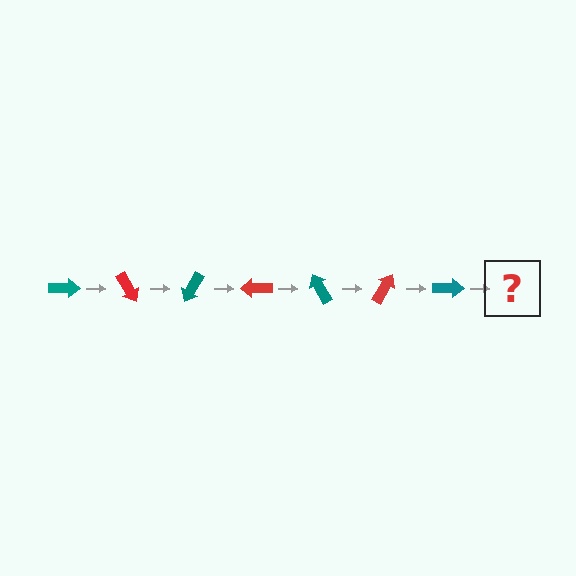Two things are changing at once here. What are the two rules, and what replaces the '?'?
The two rules are that it rotates 60 degrees each step and the color cycles through teal and red. The '?' should be a red arrow, rotated 420 degrees from the start.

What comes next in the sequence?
The next element should be a red arrow, rotated 420 degrees from the start.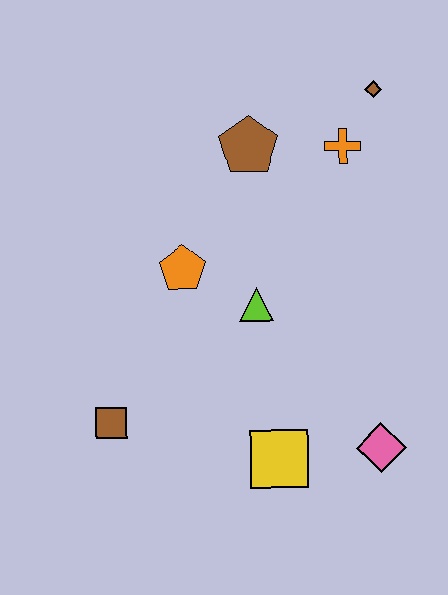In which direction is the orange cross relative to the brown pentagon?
The orange cross is to the right of the brown pentagon.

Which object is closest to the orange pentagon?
The lime triangle is closest to the orange pentagon.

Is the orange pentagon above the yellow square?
Yes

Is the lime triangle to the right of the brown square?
Yes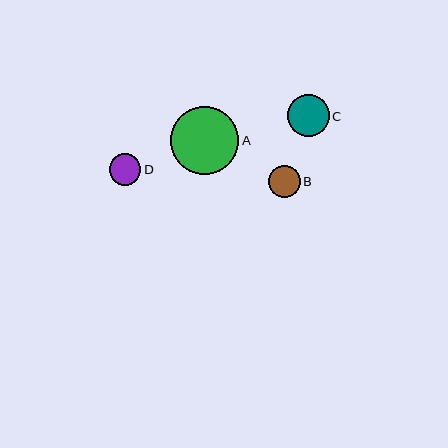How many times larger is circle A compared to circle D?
Circle A is approximately 2.1 times the size of circle D.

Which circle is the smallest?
Circle B is the smallest with a size of approximately 32 pixels.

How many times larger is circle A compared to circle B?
Circle A is approximately 2.2 times the size of circle B.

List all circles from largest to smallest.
From largest to smallest: A, C, D, B.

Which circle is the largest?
Circle A is the largest with a size of approximately 68 pixels.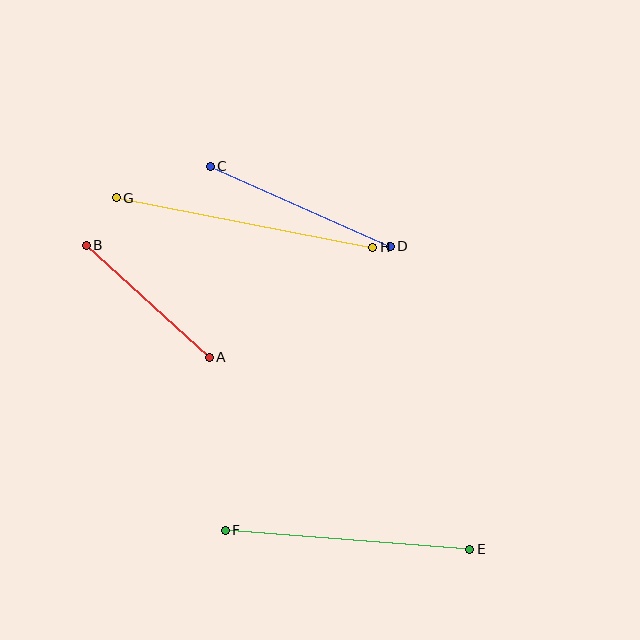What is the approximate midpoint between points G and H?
The midpoint is at approximately (245, 223) pixels.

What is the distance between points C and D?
The distance is approximately 197 pixels.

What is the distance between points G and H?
The distance is approximately 261 pixels.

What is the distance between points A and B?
The distance is approximately 166 pixels.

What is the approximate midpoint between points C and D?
The midpoint is at approximately (300, 206) pixels.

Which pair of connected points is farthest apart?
Points G and H are farthest apart.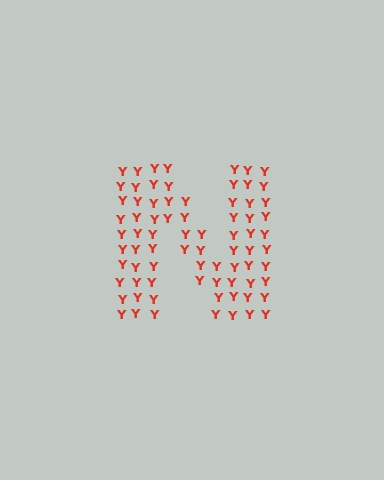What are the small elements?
The small elements are letter Y's.